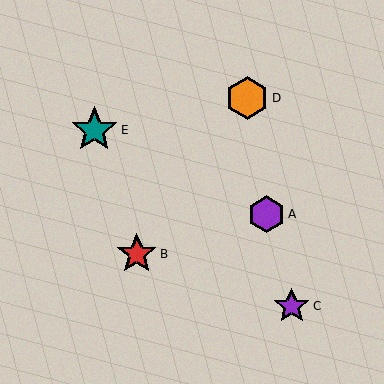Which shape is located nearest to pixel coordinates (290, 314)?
The purple star (labeled C) at (292, 306) is nearest to that location.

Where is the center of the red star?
The center of the red star is at (137, 254).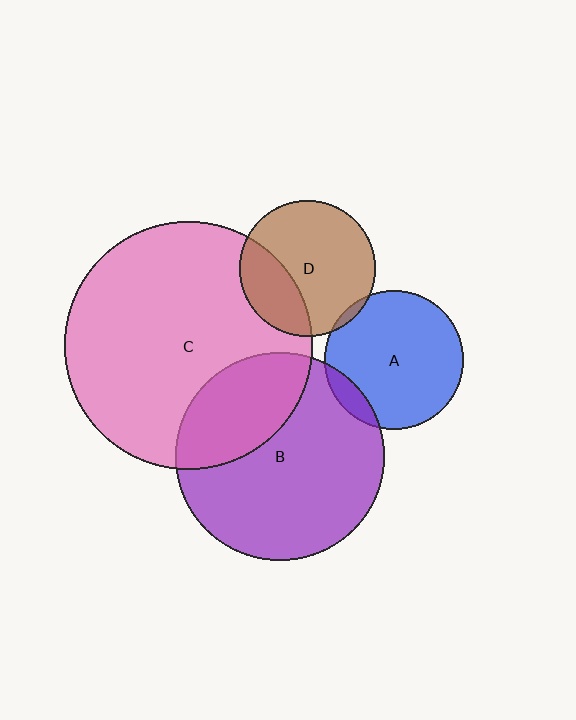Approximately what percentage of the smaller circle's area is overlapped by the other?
Approximately 30%.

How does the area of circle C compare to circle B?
Approximately 1.4 times.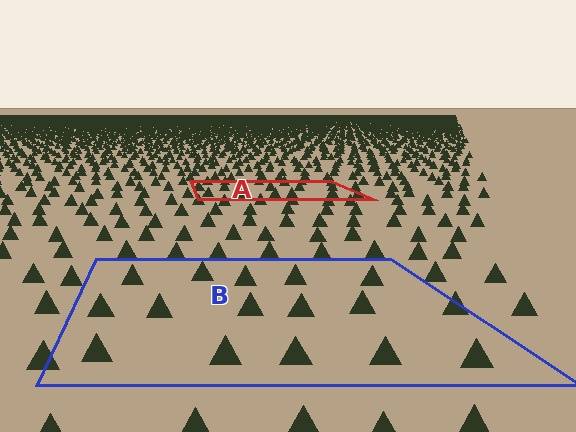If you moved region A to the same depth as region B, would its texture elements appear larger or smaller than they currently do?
They would appear larger. At a closer depth, the same texture elements are projected at a bigger on-screen size.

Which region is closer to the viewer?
Region B is closer. The texture elements there are larger and more spread out.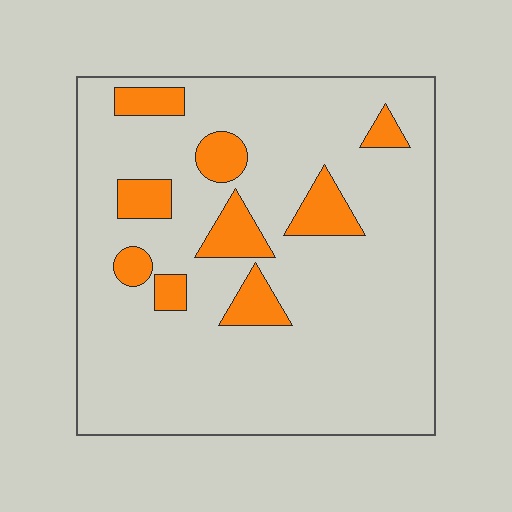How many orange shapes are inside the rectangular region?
9.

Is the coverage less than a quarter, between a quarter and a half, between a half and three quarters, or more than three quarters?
Less than a quarter.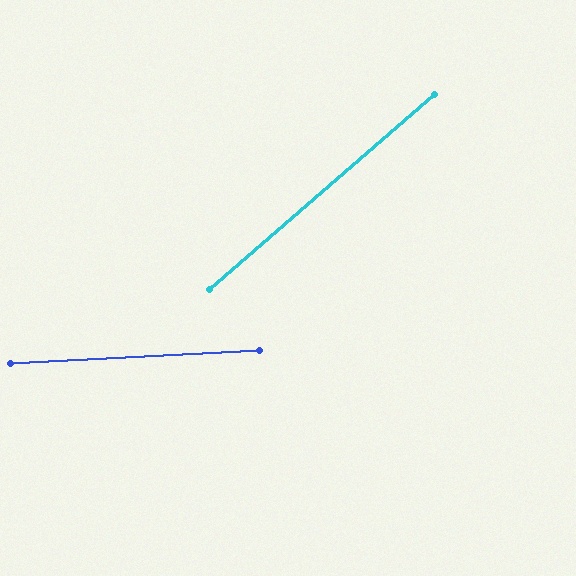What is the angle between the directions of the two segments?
Approximately 38 degrees.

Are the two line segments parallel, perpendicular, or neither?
Neither parallel nor perpendicular — they differ by about 38°.